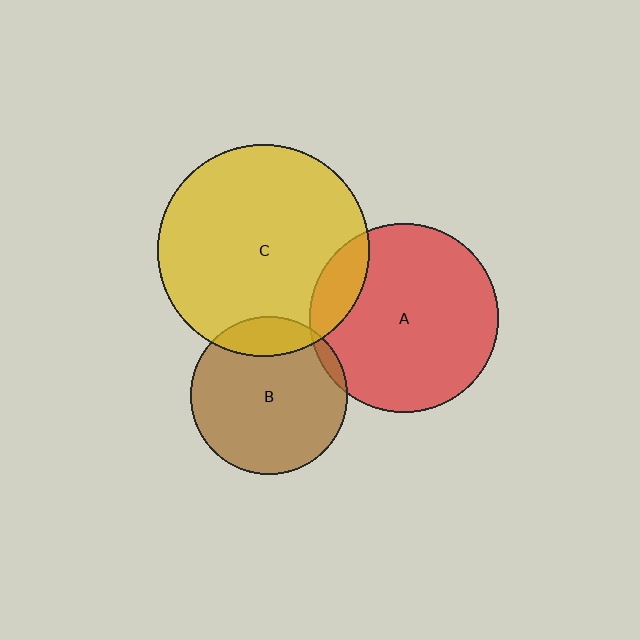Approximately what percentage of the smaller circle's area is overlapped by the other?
Approximately 15%.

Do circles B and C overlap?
Yes.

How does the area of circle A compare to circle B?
Approximately 1.4 times.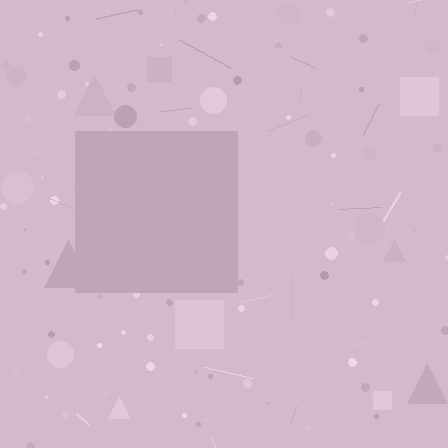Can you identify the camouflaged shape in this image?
The camouflaged shape is a square.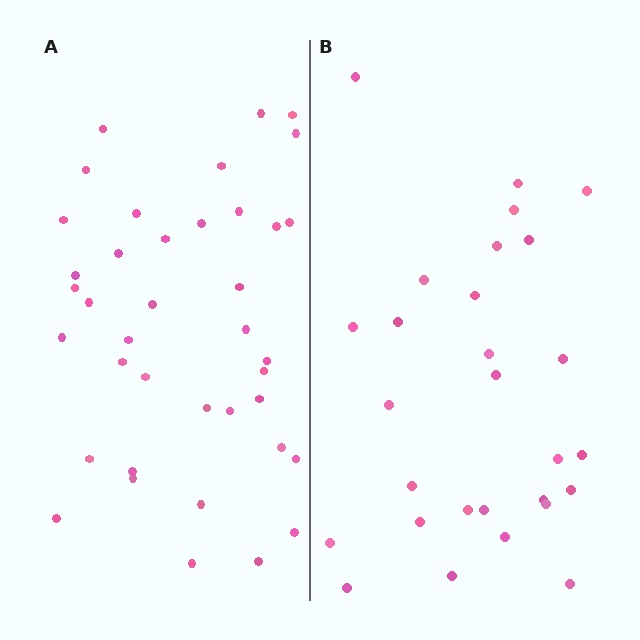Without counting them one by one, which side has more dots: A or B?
Region A (the left region) has more dots.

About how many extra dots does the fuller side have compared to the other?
Region A has roughly 12 or so more dots than region B.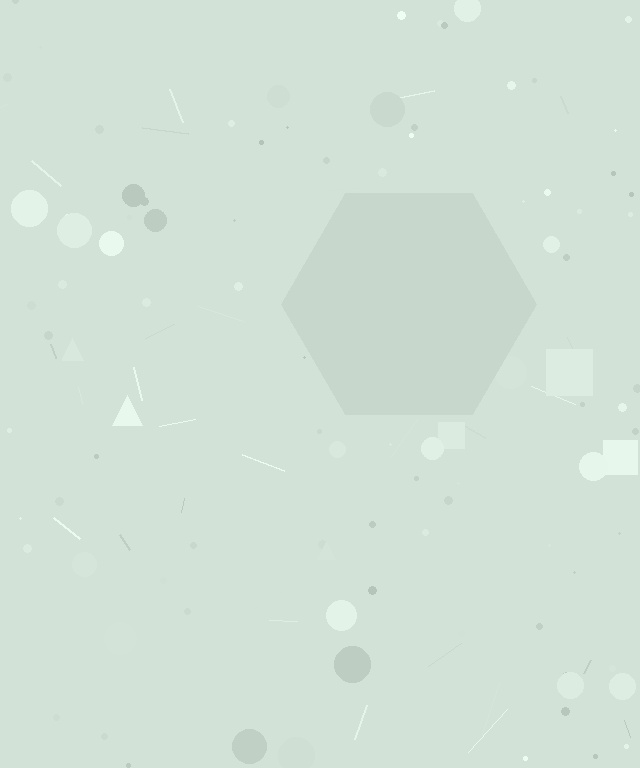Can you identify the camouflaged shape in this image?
The camouflaged shape is a hexagon.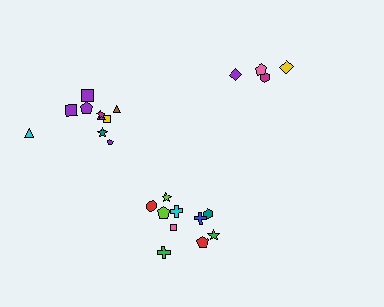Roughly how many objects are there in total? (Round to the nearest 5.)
Roughly 25 objects in total.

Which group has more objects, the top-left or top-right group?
The top-left group.